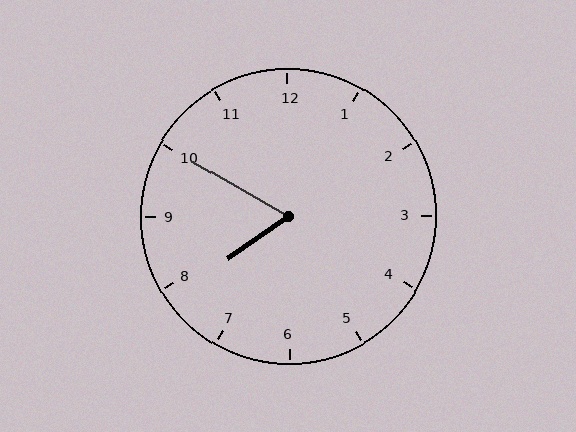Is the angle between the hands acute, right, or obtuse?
It is acute.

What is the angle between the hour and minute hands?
Approximately 65 degrees.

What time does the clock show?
7:50.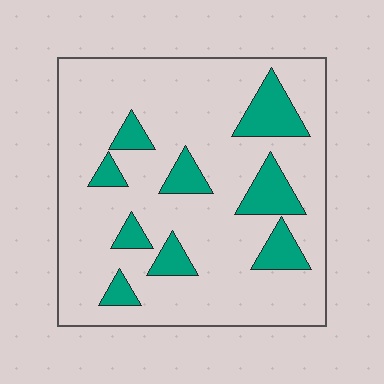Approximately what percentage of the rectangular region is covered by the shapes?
Approximately 20%.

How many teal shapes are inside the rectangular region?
9.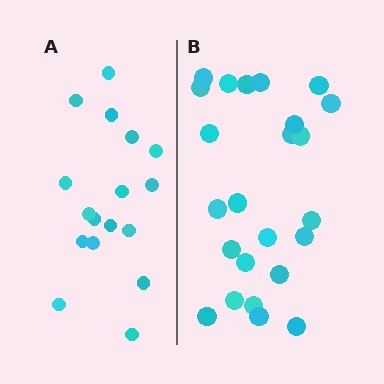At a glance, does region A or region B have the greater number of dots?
Region B (the right region) has more dots.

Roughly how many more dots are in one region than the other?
Region B has roughly 8 or so more dots than region A.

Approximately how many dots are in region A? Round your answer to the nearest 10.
About 20 dots. (The exact count is 17, which rounds to 20.)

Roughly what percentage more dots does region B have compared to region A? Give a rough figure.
About 40% more.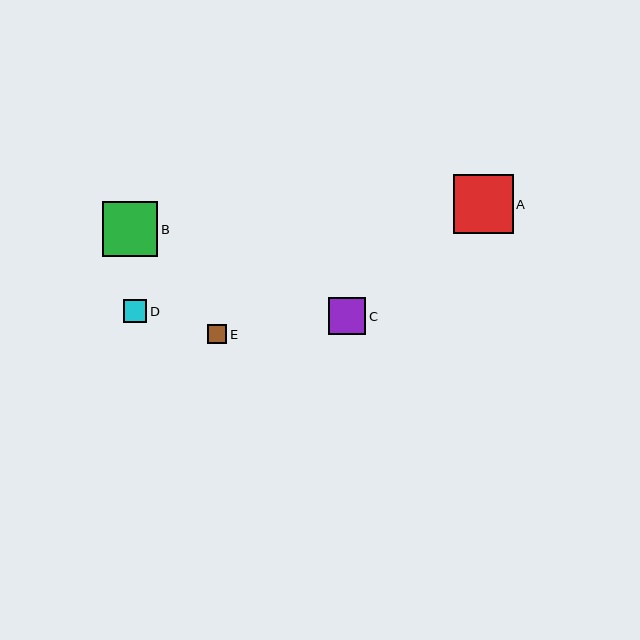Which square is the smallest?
Square E is the smallest with a size of approximately 19 pixels.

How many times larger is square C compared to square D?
Square C is approximately 1.6 times the size of square D.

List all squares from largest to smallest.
From largest to smallest: A, B, C, D, E.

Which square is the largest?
Square A is the largest with a size of approximately 59 pixels.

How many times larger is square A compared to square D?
Square A is approximately 2.6 times the size of square D.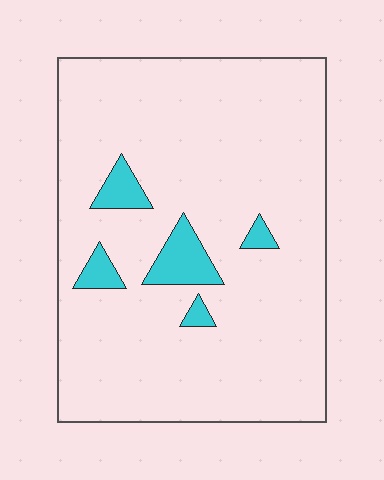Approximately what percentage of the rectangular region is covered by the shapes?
Approximately 10%.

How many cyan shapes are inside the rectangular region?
5.